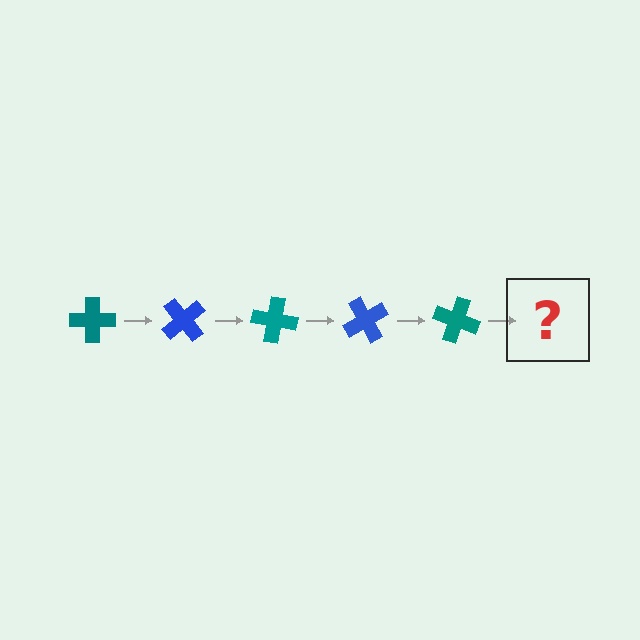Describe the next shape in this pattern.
It should be a blue cross, rotated 250 degrees from the start.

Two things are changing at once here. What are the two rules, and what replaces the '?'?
The two rules are that it rotates 50 degrees each step and the color cycles through teal and blue. The '?' should be a blue cross, rotated 250 degrees from the start.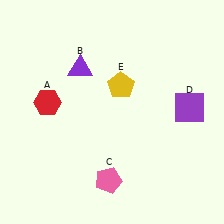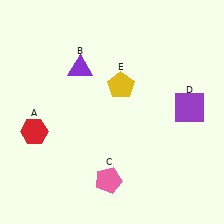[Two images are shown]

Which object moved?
The red hexagon (A) moved down.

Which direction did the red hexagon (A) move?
The red hexagon (A) moved down.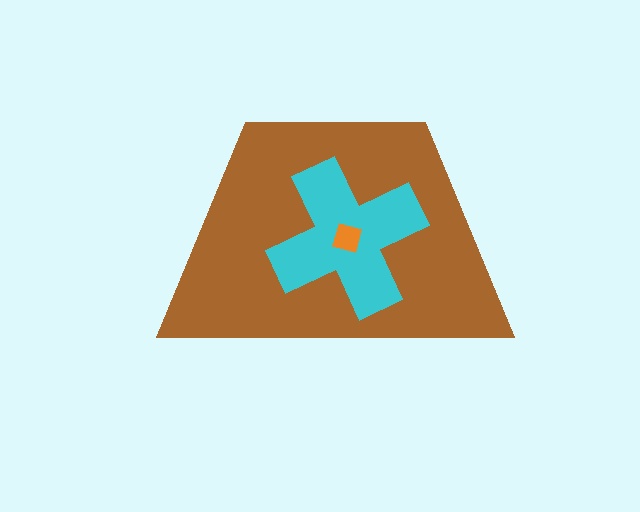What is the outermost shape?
The brown trapezoid.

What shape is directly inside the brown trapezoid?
The cyan cross.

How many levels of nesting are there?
3.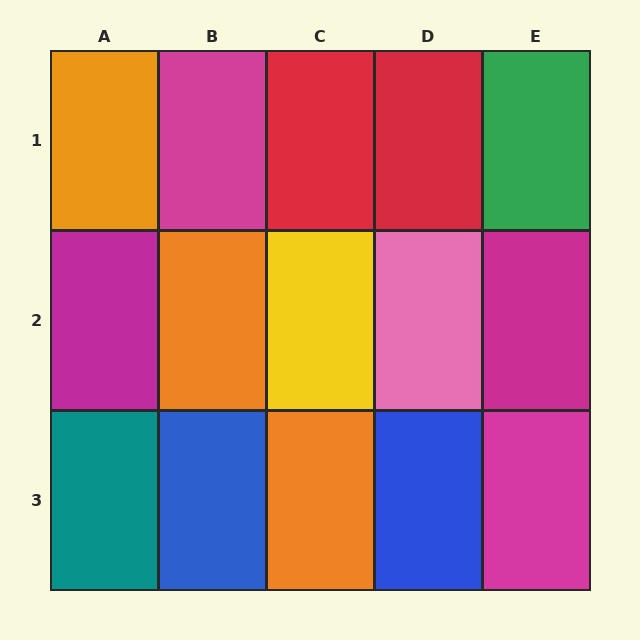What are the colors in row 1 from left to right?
Orange, magenta, red, red, green.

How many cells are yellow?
1 cell is yellow.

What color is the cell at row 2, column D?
Pink.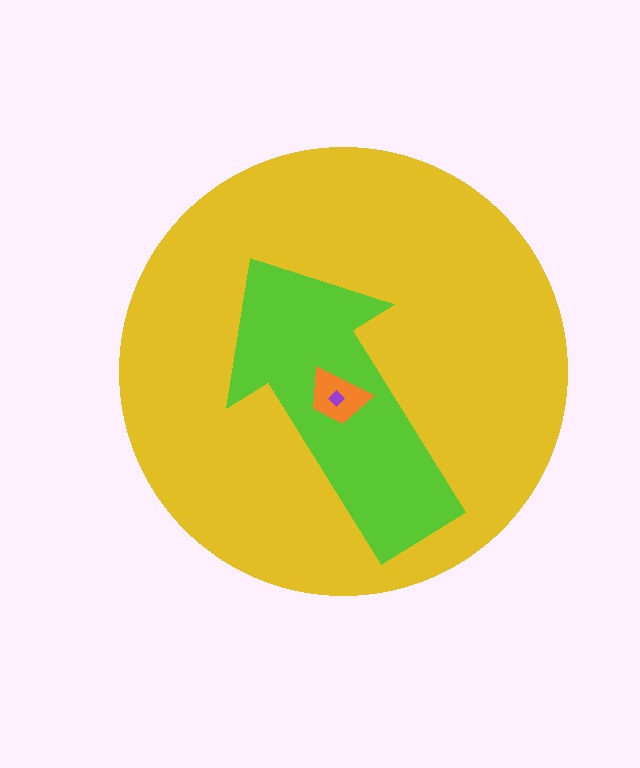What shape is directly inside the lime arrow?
The orange trapezoid.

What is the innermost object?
The purple diamond.